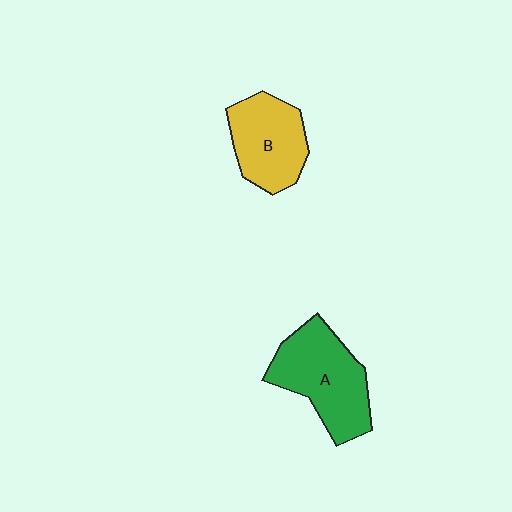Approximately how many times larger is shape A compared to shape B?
Approximately 1.2 times.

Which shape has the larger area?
Shape A (green).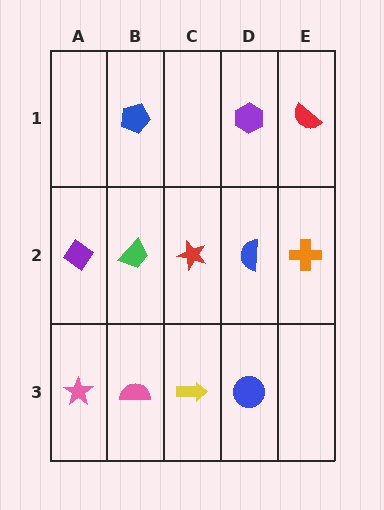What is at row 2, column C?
A red star.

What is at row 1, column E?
A red semicircle.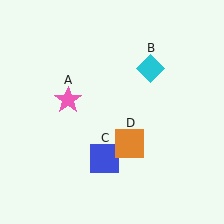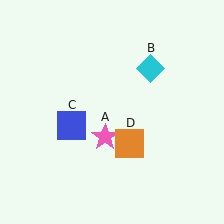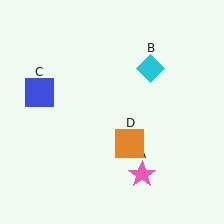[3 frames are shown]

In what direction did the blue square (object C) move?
The blue square (object C) moved up and to the left.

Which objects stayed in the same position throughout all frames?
Cyan diamond (object B) and orange square (object D) remained stationary.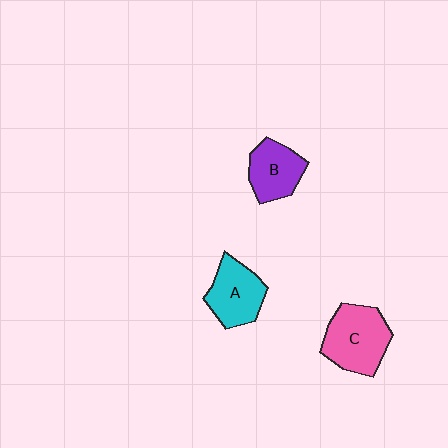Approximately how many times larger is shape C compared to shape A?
Approximately 1.2 times.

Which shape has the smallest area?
Shape B (purple).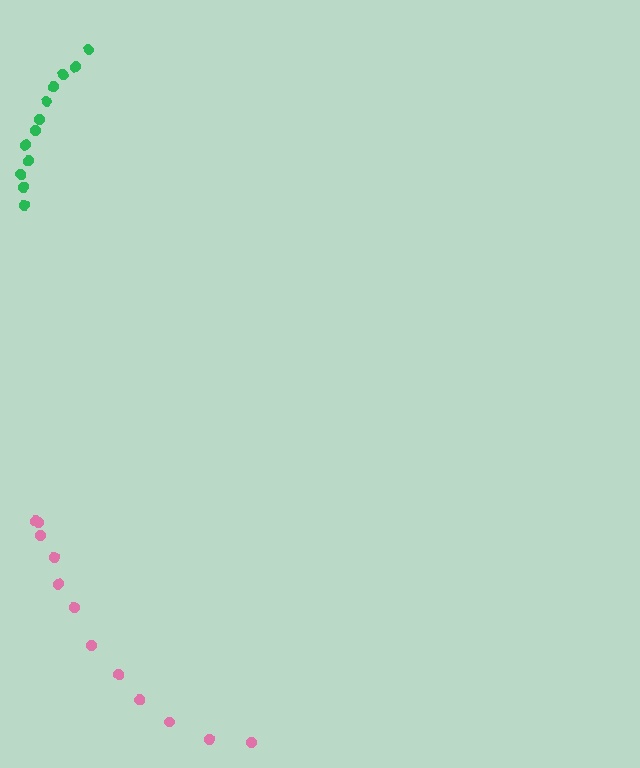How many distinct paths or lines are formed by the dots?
There are 2 distinct paths.